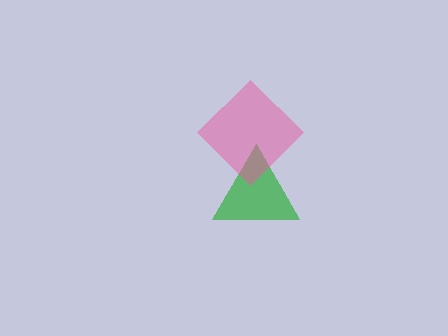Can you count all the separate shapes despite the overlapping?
Yes, there are 2 separate shapes.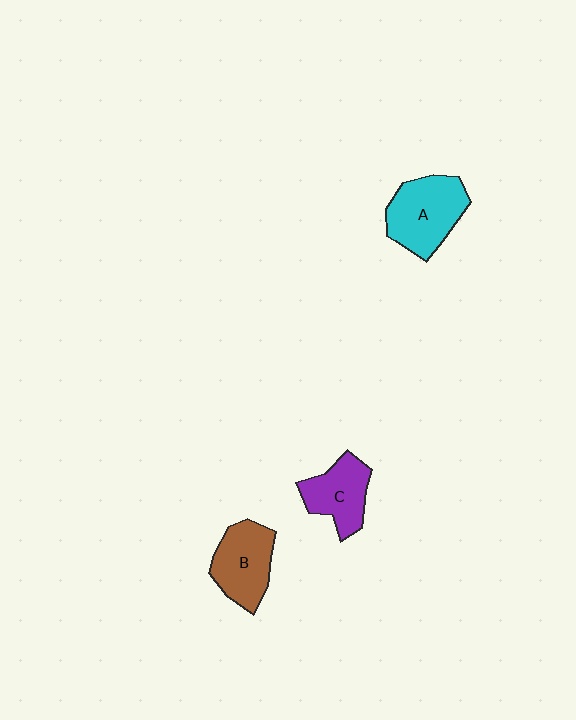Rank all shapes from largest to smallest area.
From largest to smallest: A (cyan), B (brown), C (purple).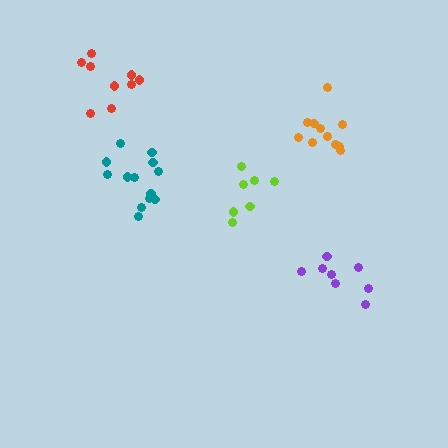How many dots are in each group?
Group 1: 8 dots, Group 2: 7 dots, Group 3: 11 dots, Group 4: 13 dots, Group 5: 9 dots (48 total).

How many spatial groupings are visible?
There are 5 spatial groupings.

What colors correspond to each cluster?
The clusters are colored: purple, lime, orange, teal, red.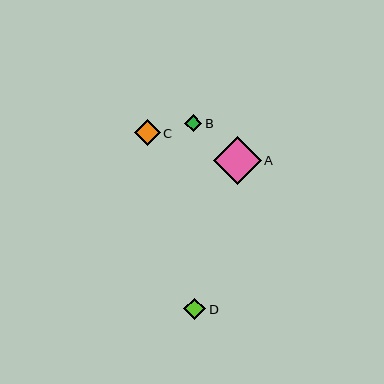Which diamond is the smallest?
Diamond B is the smallest with a size of approximately 17 pixels.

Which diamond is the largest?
Diamond A is the largest with a size of approximately 47 pixels.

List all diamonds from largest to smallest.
From largest to smallest: A, C, D, B.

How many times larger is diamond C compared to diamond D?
Diamond C is approximately 1.2 times the size of diamond D.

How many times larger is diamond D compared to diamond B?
Diamond D is approximately 1.3 times the size of diamond B.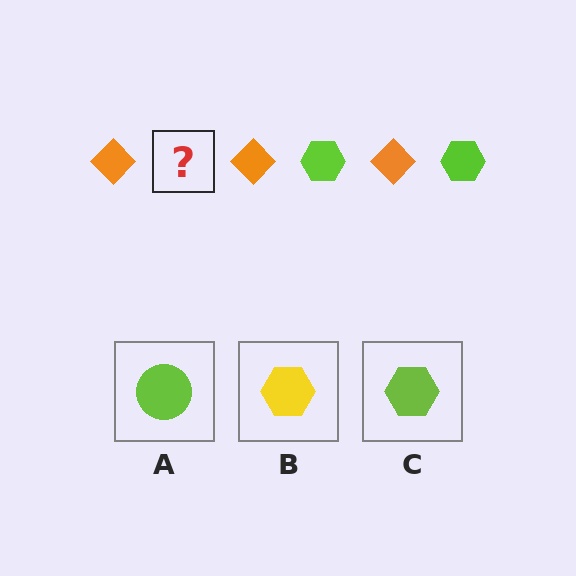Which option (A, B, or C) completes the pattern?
C.